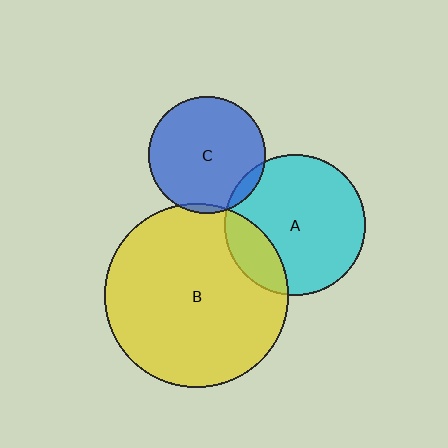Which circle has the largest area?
Circle B (yellow).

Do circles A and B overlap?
Yes.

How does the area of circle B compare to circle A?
Approximately 1.7 times.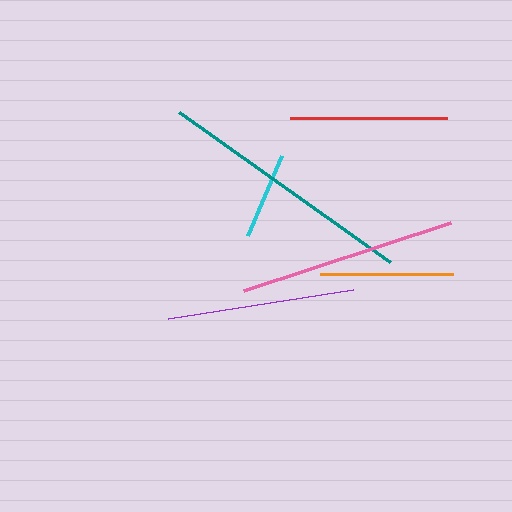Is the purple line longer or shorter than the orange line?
The purple line is longer than the orange line.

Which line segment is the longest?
The teal line is the longest at approximately 259 pixels.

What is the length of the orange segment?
The orange segment is approximately 133 pixels long.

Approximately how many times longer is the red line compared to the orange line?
The red line is approximately 1.2 times the length of the orange line.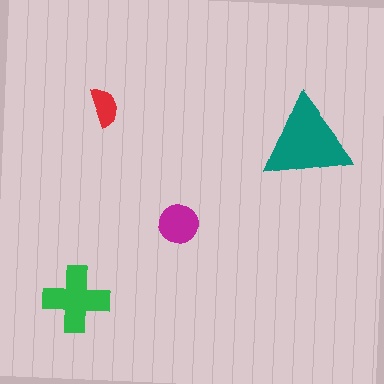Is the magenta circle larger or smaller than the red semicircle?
Larger.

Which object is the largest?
The teal triangle.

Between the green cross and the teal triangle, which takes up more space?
The teal triangle.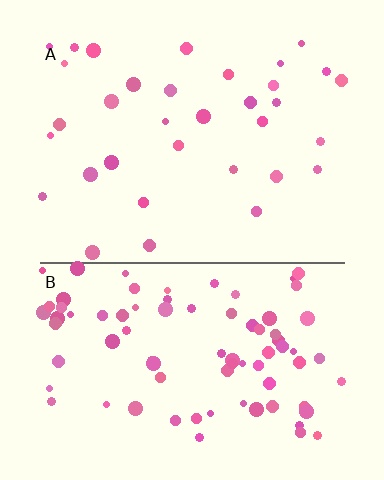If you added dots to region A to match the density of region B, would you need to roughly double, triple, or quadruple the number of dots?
Approximately triple.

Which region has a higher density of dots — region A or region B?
B (the bottom).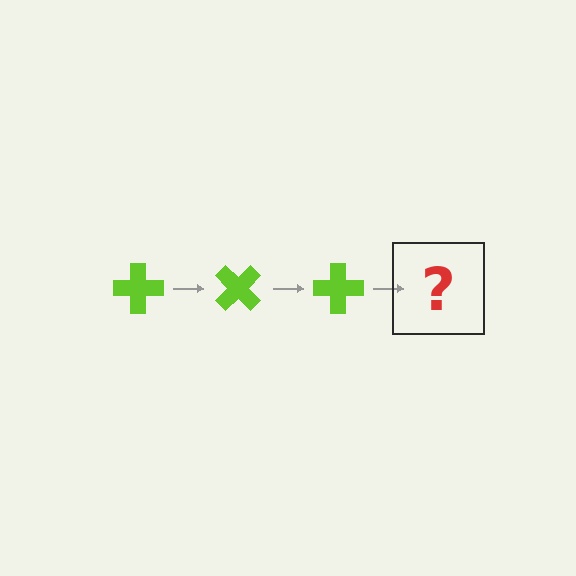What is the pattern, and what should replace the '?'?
The pattern is that the cross rotates 45 degrees each step. The '?' should be a lime cross rotated 135 degrees.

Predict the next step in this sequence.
The next step is a lime cross rotated 135 degrees.